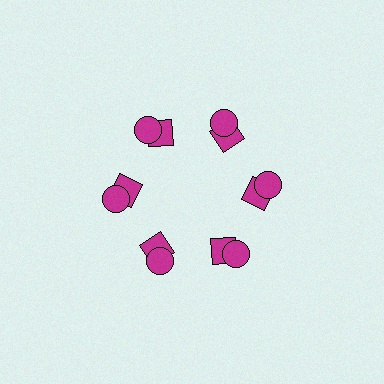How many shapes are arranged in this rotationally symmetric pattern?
There are 12 shapes, arranged in 6 groups of 2.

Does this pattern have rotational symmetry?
Yes, this pattern has 6-fold rotational symmetry. It looks the same after rotating 60 degrees around the center.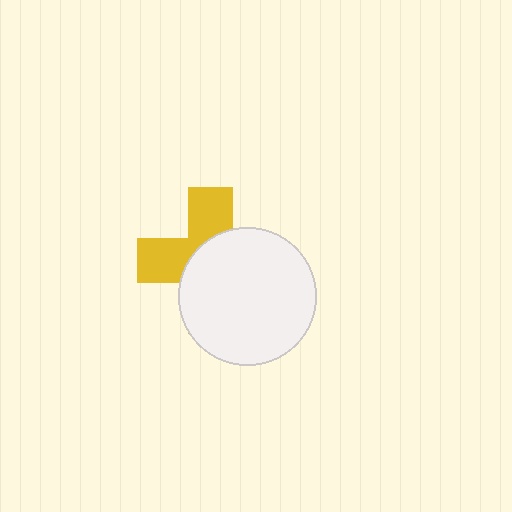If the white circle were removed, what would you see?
You would see the complete yellow cross.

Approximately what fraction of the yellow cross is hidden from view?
Roughly 59% of the yellow cross is hidden behind the white circle.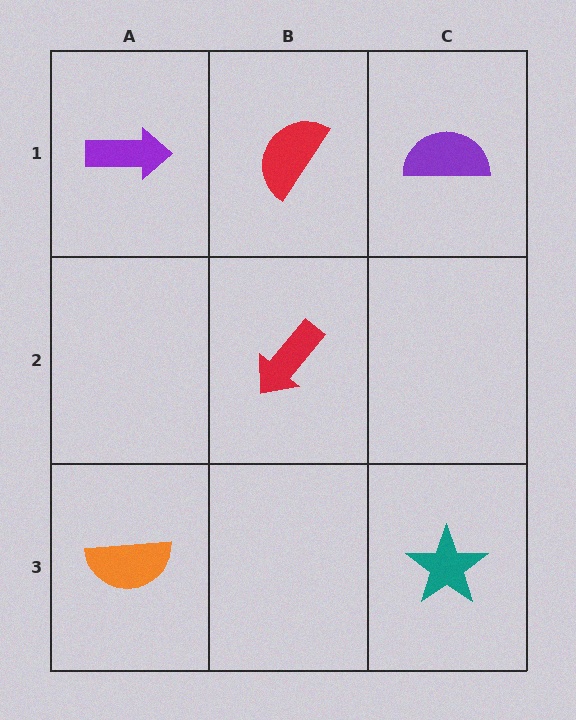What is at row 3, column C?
A teal star.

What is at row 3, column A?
An orange semicircle.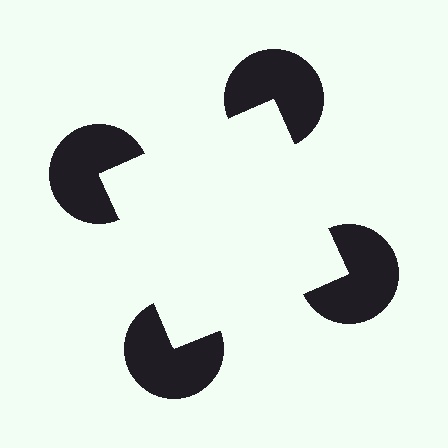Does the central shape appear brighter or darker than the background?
It typically appears slightly brighter than the background, even though no actual brightness change is drawn.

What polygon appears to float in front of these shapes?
An illusory square — its edges are inferred from the aligned wedge cuts in the pac-man discs, not physically drawn.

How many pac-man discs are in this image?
There are 4 — one at each vertex of the illusory square.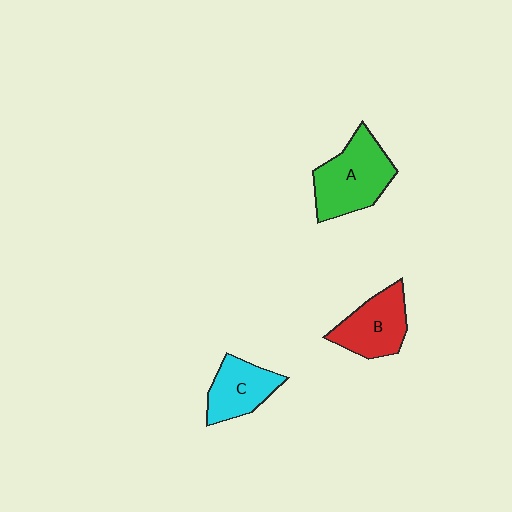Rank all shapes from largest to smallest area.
From largest to smallest: A (green), B (red), C (cyan).